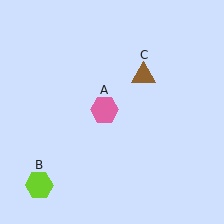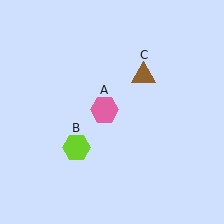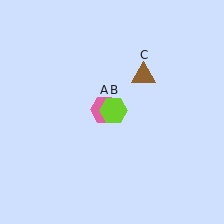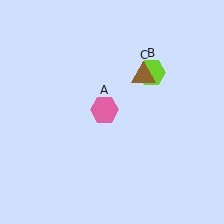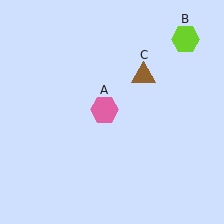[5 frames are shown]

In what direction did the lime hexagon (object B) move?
The lime hexagon (object B) moved up and to the right.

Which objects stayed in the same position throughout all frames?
Pink hexagon (object A) and brown triangle (object C) remained stationary.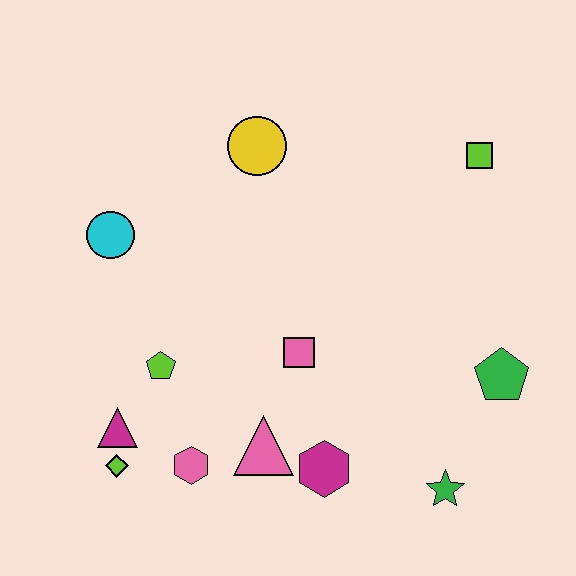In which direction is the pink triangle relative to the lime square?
The pink triangle is below the lime square.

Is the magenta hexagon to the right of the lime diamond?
Yes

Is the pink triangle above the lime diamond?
Yes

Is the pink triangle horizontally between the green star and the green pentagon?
No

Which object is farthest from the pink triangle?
The lime square is farthest from the pink triangle.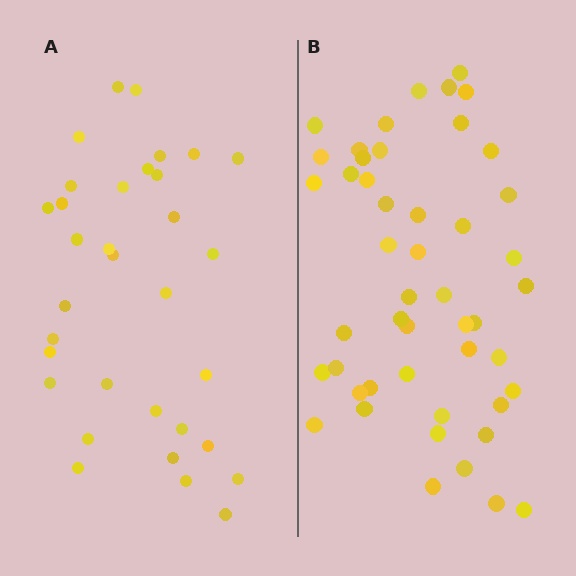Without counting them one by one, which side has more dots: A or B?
Region B (the right region) has more dots.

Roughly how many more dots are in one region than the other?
Region B has approximately 15 more dots than region A.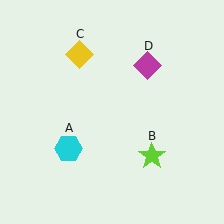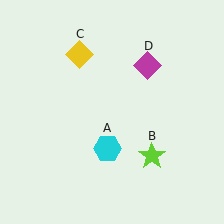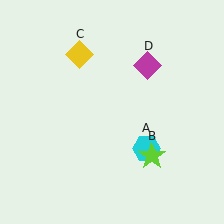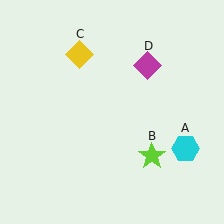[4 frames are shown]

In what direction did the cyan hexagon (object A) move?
The cyan hexagon (object A) moved right.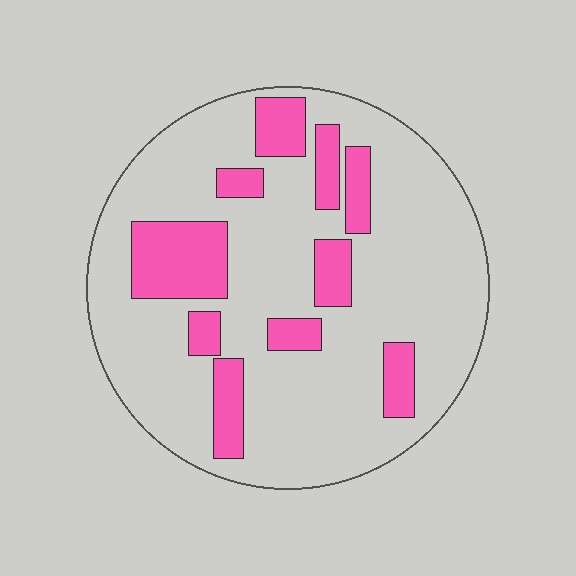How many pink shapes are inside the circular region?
10.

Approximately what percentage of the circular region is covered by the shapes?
Approximately 20%.